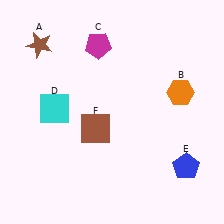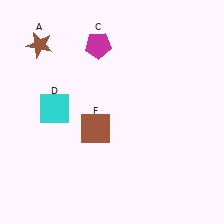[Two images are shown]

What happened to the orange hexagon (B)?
The orange hexagon (B) was removed in Image 2. It was in the top-right area of Image 1.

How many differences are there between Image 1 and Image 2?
There are 2 differences between the two images.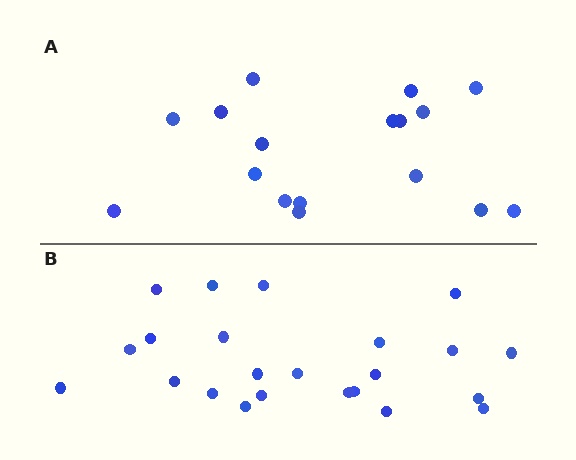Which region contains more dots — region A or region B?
Region B (the bottom region) has more dots.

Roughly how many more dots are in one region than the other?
Region B has about 6 more dots than region A.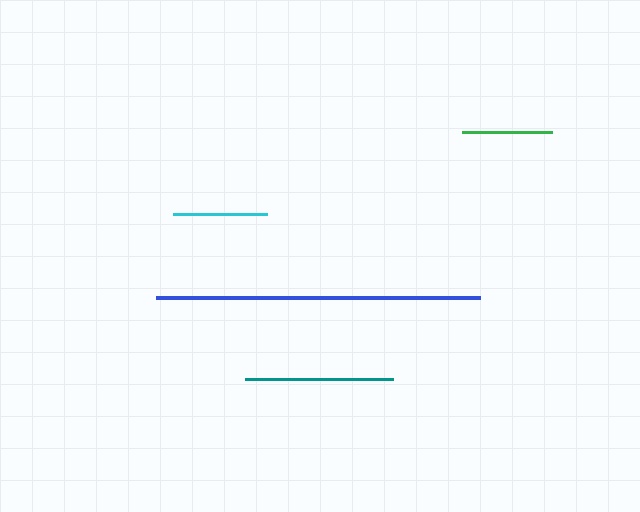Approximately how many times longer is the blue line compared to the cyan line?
The blue line is approximately 3.4 times the length of the cyan line.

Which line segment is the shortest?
The green line is the shortest at approximately 90 pixels.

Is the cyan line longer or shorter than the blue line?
The blue line is longer than the cyan line.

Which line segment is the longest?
The blue line is the longest at approximately 323 pixels.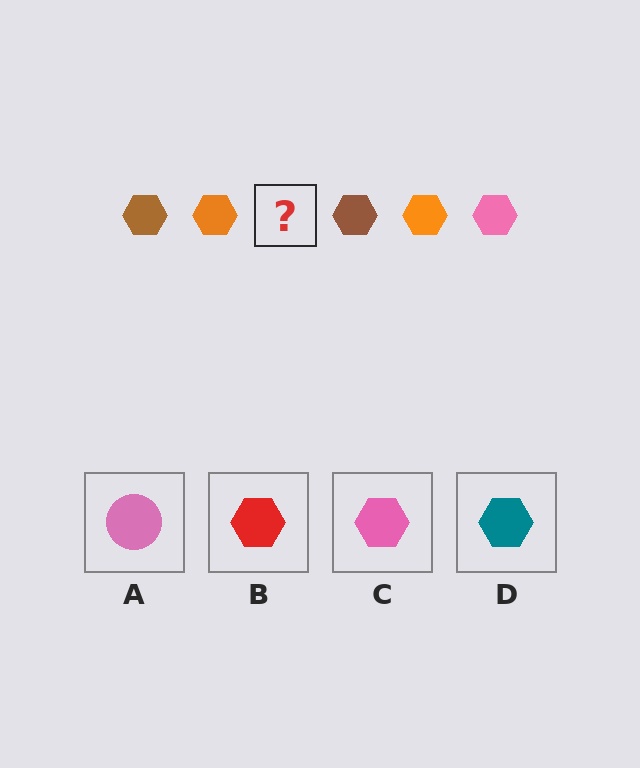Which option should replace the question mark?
Option C.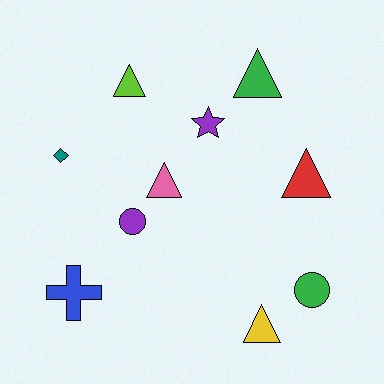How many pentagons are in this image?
There are no pentagons.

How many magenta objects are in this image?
There are no magenta objects.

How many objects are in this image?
There are 10 objects.